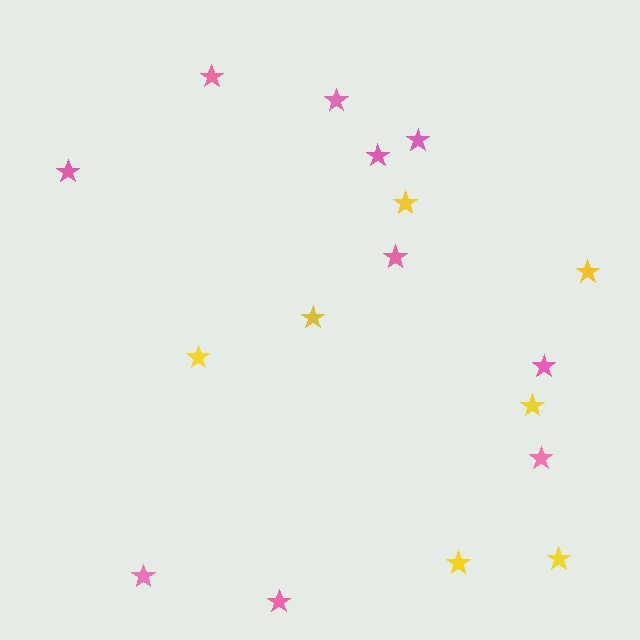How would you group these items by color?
There are 2 groups: one group of yellow stars (7) and one group of pink stars (10).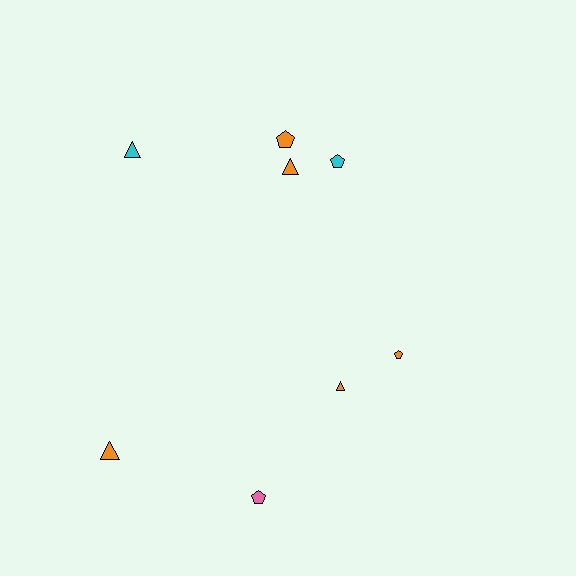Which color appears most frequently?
Orange, with 5 objects.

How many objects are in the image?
There are 8 objects.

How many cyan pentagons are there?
There is 1 cyan pentagon.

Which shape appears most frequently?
Triangle, with 4 objects.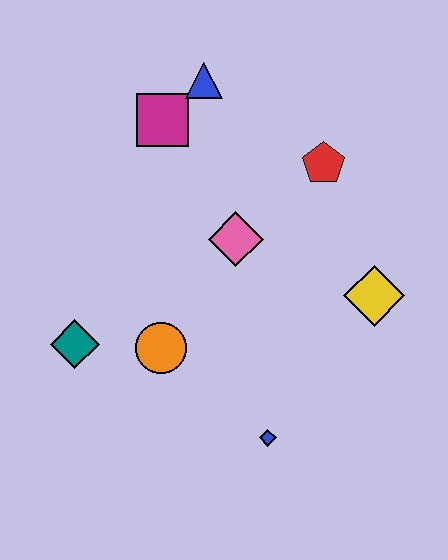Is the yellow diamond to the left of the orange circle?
No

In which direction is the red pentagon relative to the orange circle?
The red pentagon is above the orange circle.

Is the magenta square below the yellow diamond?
No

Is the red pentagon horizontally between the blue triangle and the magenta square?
No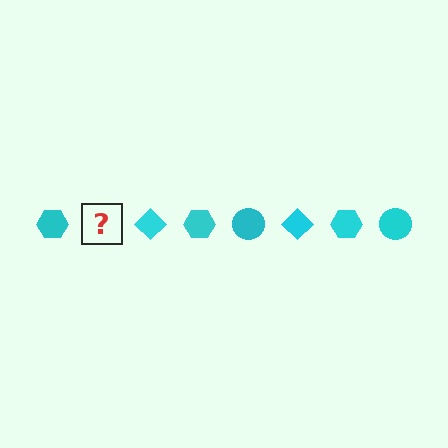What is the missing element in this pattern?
The missing element is a cyan circle.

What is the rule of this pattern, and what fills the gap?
The rule is that the pattern cycles through hexagon, circle, diamond shapes in cyan. The gap should be filled with a cyan circle.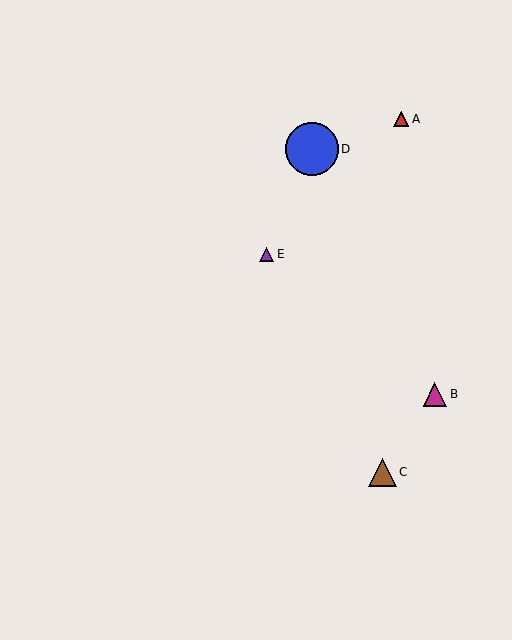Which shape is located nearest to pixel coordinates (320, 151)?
The blue circle (labeled D) at (312, 149) is nearest to that location.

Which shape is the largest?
The blue circle (labeled D) is the largest.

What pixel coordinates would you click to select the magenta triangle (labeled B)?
Click at (435, 394) to select the magenta triangle B.